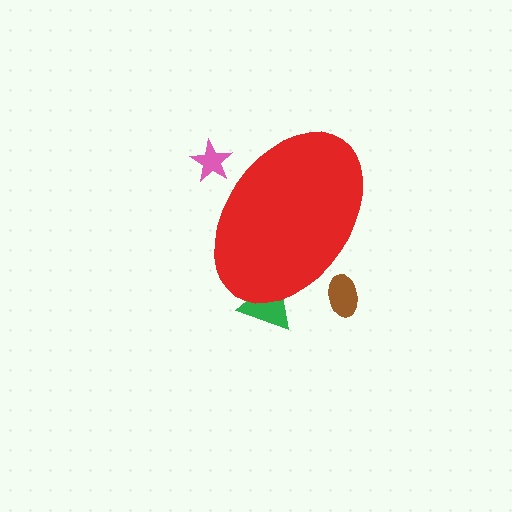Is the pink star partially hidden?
Yes, the pink star is partially hidden behind the red ellipse.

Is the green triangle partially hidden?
Yes, the green triangle is partially hidden behind the red ellipse.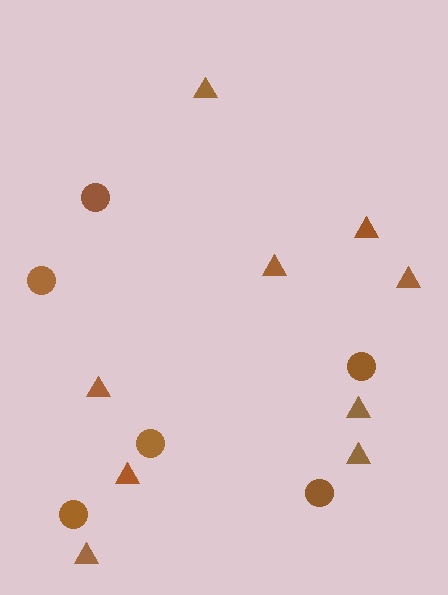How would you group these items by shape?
There are 2 groups: one group of triangles (9) and one group of circles (6).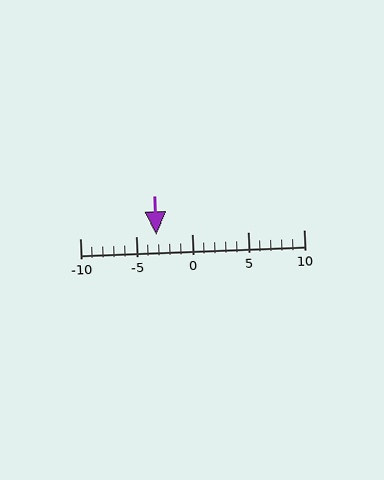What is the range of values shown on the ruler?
The ruler shows values from -10 to 10.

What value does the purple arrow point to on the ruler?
The purple arrow points to approximately -3.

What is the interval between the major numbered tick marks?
The major tick marks are spaced 5 units apart.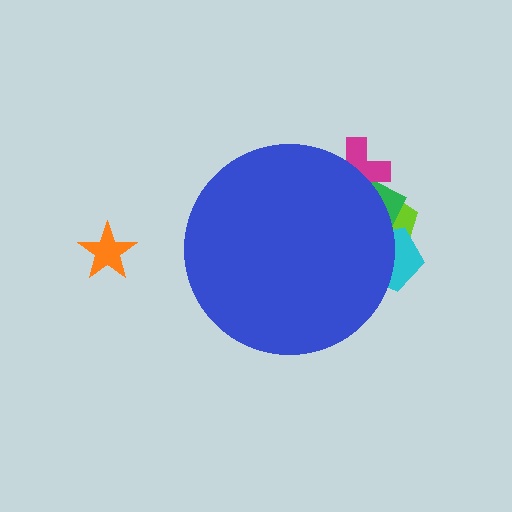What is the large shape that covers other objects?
A blue circle.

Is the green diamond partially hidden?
Yes, the green diamond is partially hidden behind the blue circle.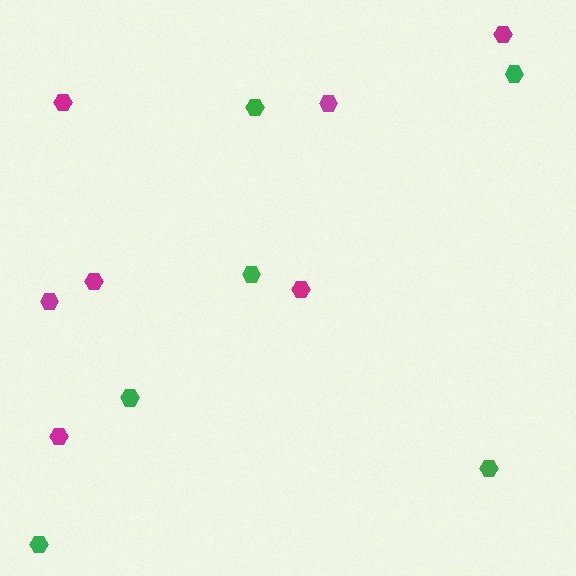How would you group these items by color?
There are 2 groups: one group of magenta hexagons (7) and one group of green hexagons (6).